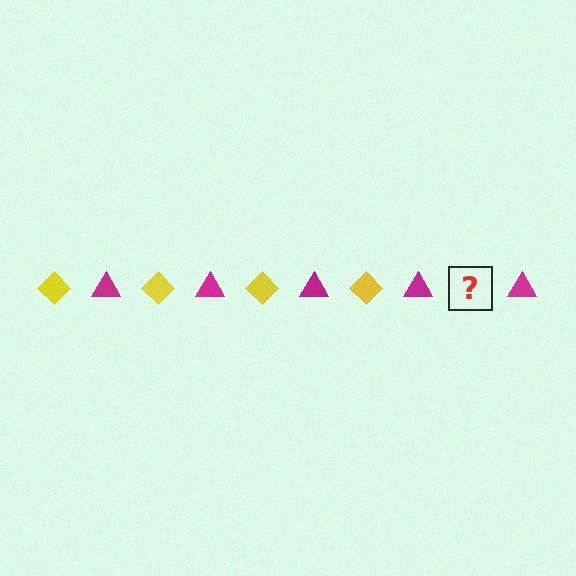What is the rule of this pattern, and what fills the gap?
The rule is that the pattern alternates between yellow diamond and magenta triangle. The gap should be filled with a yellow diamond.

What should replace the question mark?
The question mark should be replaced with a yellow diamond.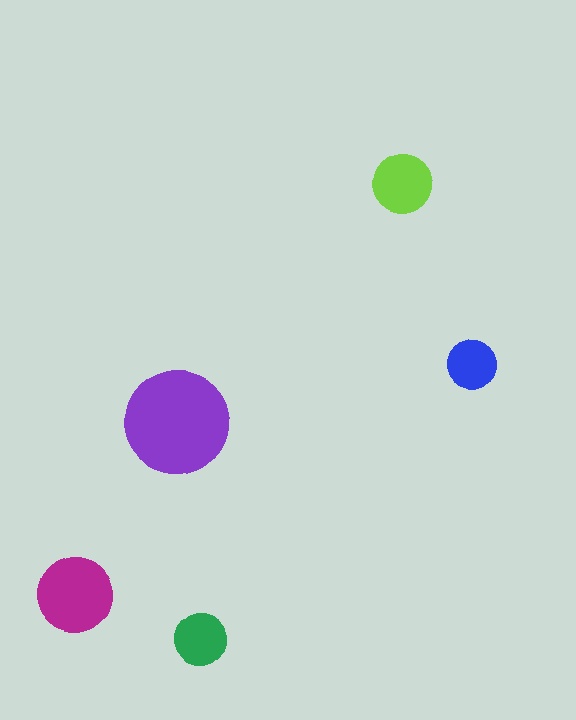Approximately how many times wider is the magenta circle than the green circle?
About 1.5 times wider.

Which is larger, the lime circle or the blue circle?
The lime one.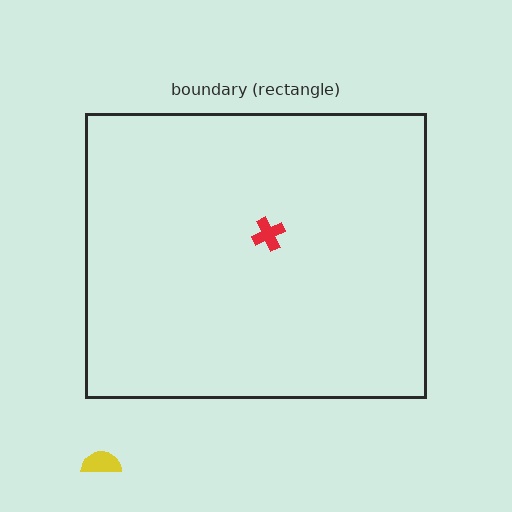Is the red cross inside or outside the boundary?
Inside.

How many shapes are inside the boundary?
1 inside, 1 outside.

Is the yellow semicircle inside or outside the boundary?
Outside.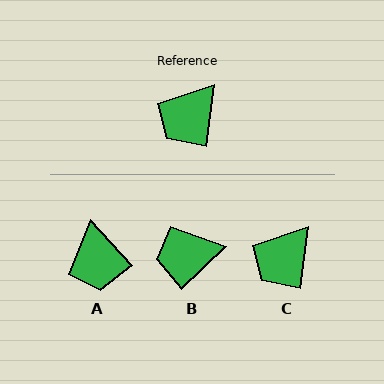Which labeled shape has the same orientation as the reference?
C.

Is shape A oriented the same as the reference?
No, it is off by about 49 degrees.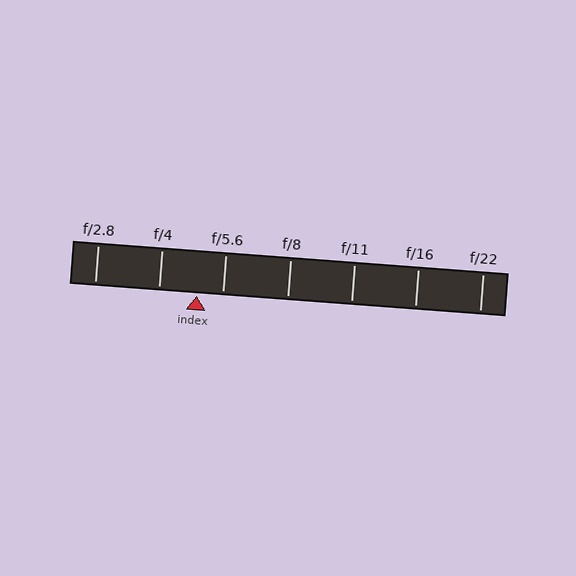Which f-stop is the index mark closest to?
The index mark is closest to f/5.6.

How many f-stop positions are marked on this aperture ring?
There are 7 f-stop positions marked.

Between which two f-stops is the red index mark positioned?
The index mark is between f/4 and f/5.6.